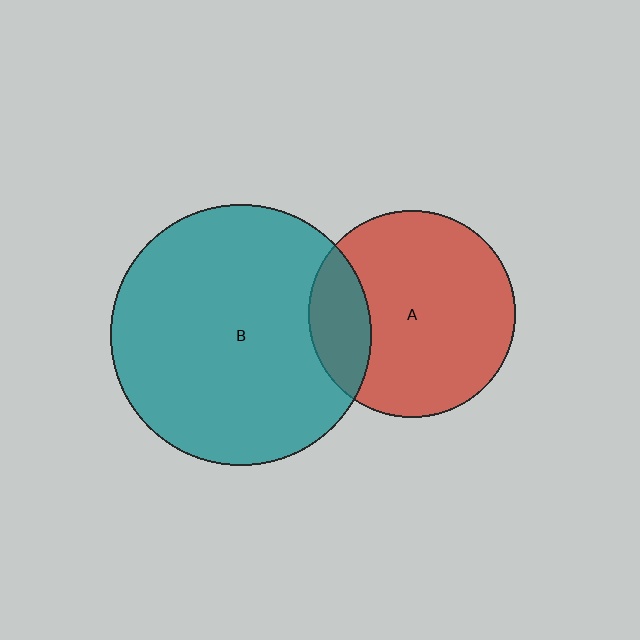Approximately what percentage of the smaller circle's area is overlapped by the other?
Approximately 20%.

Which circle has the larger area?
Circle B (teal).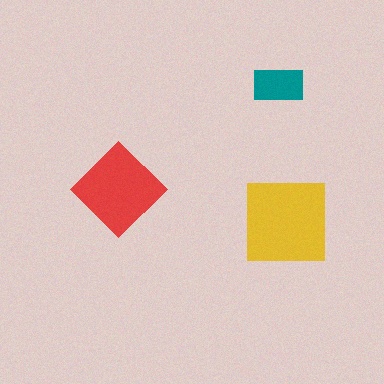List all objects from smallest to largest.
The teal rectangle, the red diamond, the yellow square.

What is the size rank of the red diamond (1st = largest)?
2nd.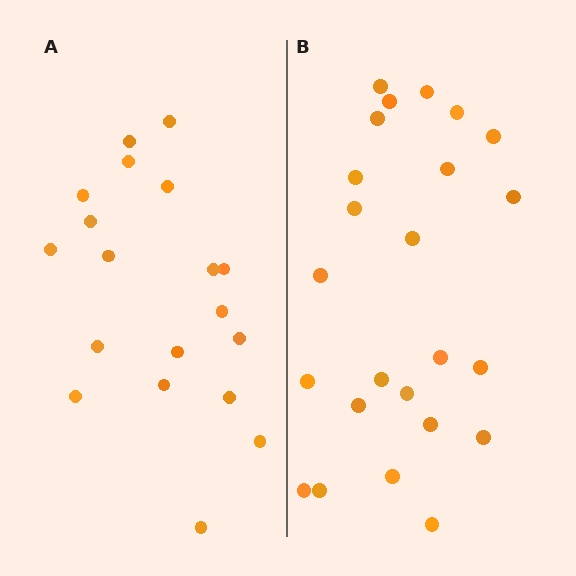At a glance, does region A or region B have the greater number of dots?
Region B (the right region) has more dots.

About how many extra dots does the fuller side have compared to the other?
Region B has about 5 more dots than region A.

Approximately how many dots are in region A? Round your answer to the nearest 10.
About 20 dots. (The exact count is 19, which rounds to 20.)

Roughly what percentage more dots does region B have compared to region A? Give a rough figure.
About 25% more.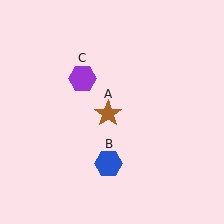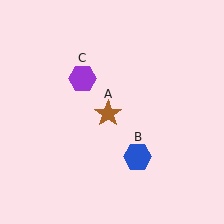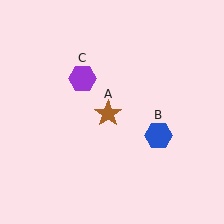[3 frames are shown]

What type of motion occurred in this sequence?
The blue hexagon (object B) rotated counterclockwise around the center of the scene.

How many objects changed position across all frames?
1 object changed position: blue hexagon (object B).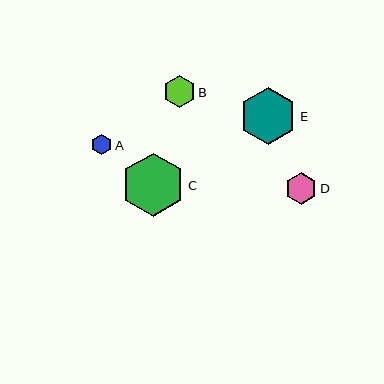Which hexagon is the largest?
Hexagon C is the largest with a size of approximately 63 pixels.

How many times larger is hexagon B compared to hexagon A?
Hexagon B is approximately 1.5 times the size of hexagon A.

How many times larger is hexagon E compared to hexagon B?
Hexagon E is approximately 1.8 times the size of hexagon B.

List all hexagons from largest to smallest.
From largest to smallest: C, E, B, D, A.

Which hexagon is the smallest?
Hexagon A is the smallest with a size of approximately 21 pixels.